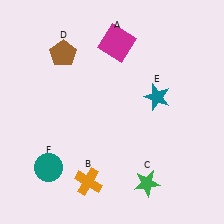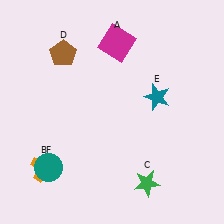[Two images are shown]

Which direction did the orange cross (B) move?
The orange cross (B) moved left.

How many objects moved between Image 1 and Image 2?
1 object moved between the two images.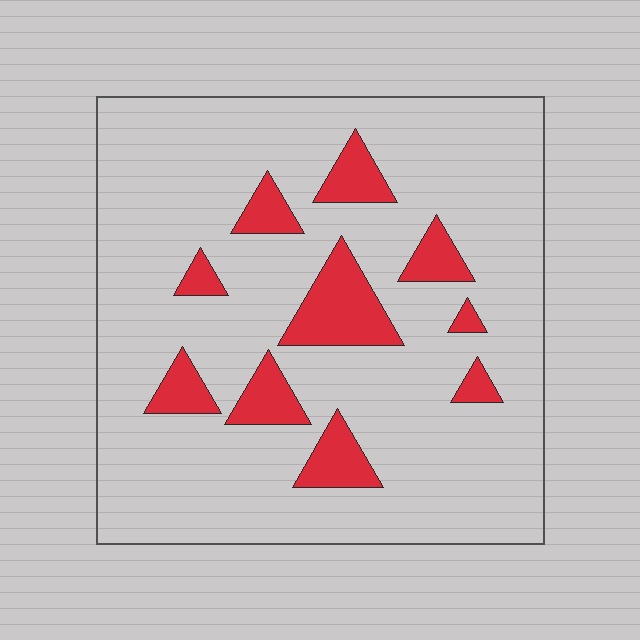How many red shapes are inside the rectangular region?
10.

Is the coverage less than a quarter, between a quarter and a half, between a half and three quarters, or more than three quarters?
Less than a quarter.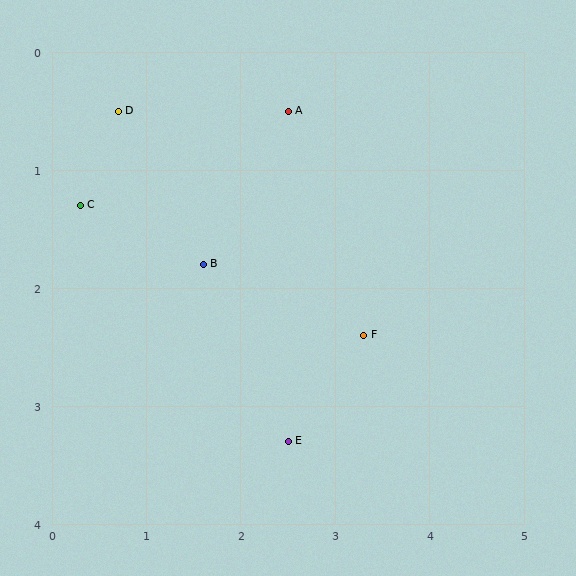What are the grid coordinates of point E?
Point E is at approximately (2.5, 3.3).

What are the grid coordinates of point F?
Point F is at approximately (3.3, 2.4).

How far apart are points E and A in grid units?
Points E and A are about 2.8 grid units apart.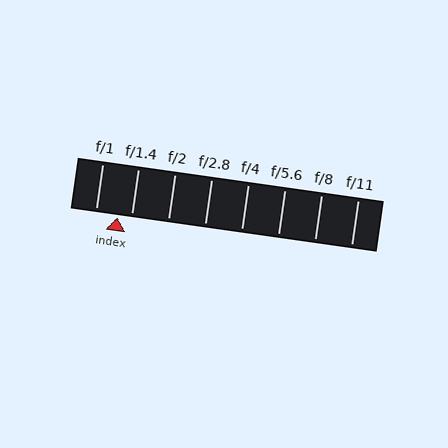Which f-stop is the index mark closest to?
The index mark is closest to f/1.4.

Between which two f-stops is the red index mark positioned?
The index mark is between f/1 and f/1.4.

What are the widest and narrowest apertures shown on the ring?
The widest aperture shown is f/1 and the narrowest is f/11.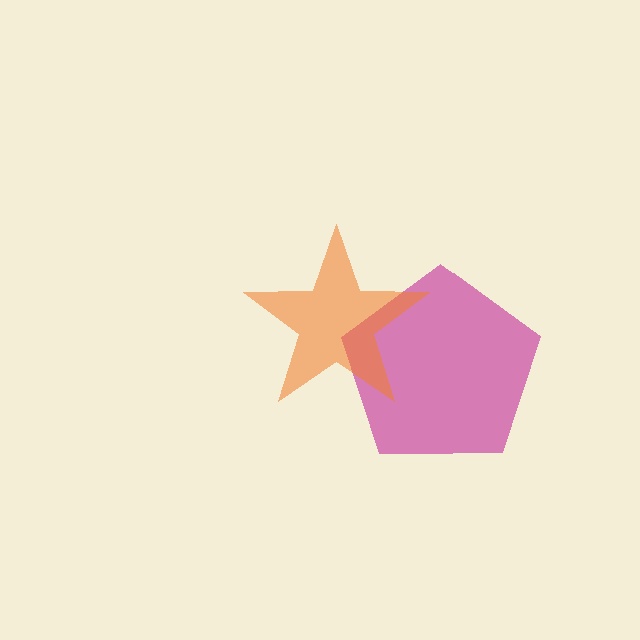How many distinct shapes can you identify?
There are 2 distinct shapes: a magenta pentagon, an orange star.